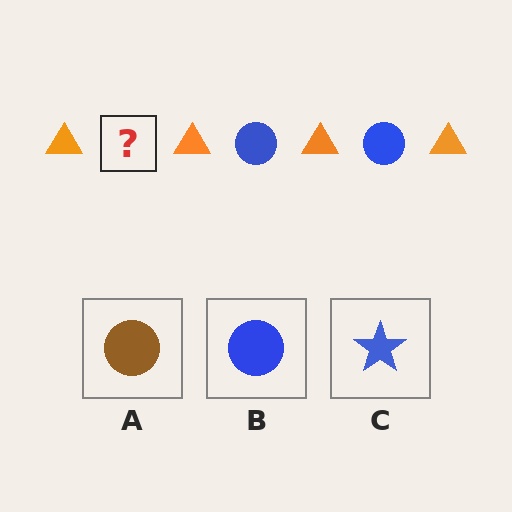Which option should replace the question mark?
Option B.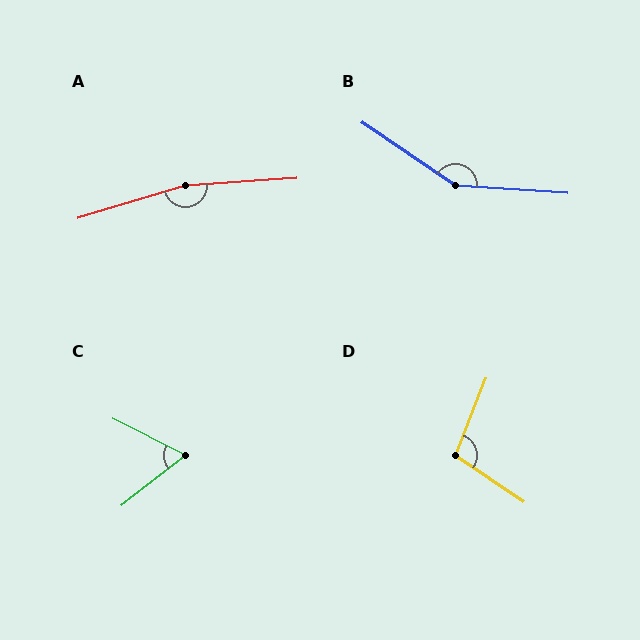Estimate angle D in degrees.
Approximately 103 degrees.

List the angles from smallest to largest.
C (65°), D (103°), B (150°), A (167°).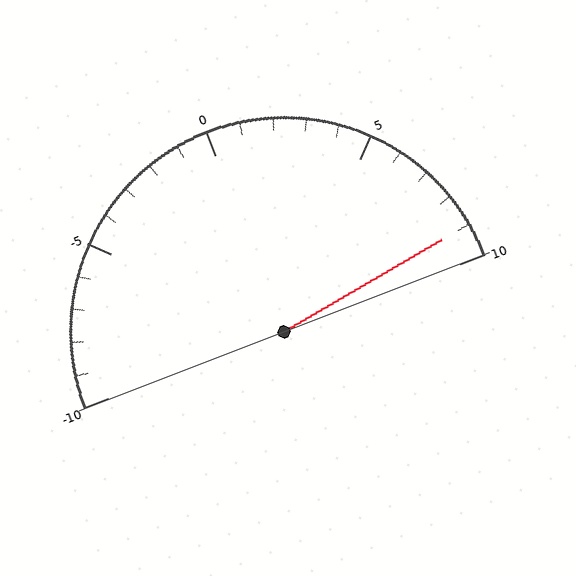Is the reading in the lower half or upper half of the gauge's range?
The reading is in the upper half of the range (-10 to 10).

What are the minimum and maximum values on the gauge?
The gauge ranges from -10 to 10.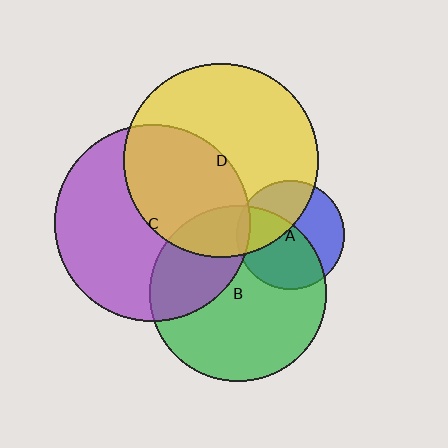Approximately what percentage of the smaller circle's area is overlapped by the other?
Approximately 40%.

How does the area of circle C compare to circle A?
Approximately 3.3 times.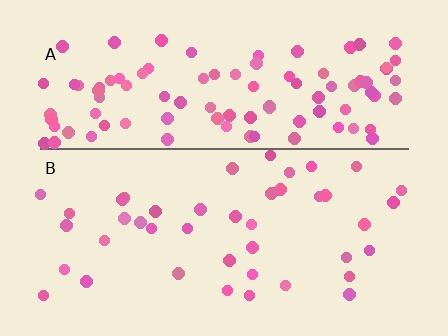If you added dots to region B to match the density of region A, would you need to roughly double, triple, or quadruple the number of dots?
Approximately double.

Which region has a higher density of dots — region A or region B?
A (the top).